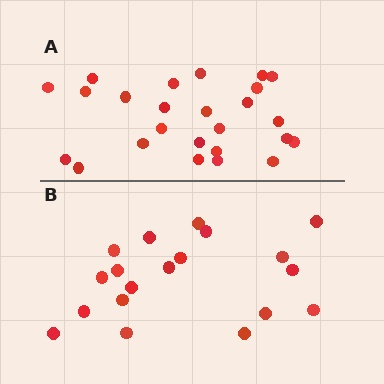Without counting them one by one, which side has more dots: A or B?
Region A (the top region) has more dots.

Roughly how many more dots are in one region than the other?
Region A has about 6 more dots than region B.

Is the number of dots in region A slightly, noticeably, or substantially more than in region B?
Region A has noticeably more, but not dramatically so. The ratio is roughly 1.3 to 1.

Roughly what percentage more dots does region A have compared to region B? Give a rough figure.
About 30% more.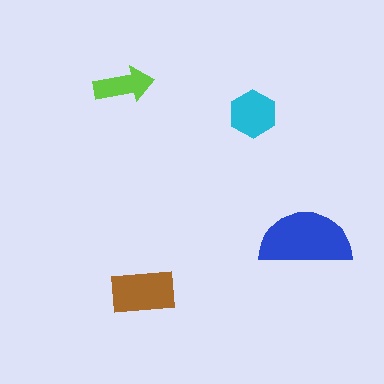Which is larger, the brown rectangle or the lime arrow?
The brown rectangle.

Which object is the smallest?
The lime arrow.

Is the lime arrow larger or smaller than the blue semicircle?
Smaller.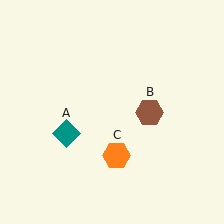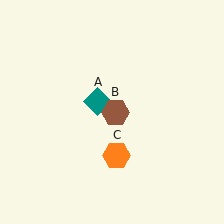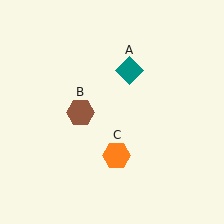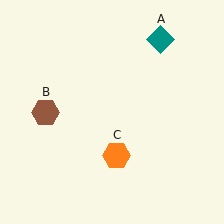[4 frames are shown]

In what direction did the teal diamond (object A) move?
The teal diamond (object A) moved up and to the right.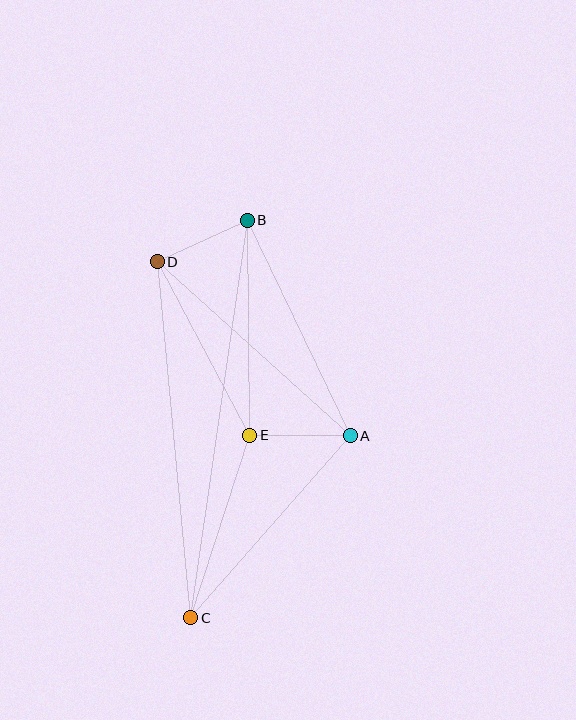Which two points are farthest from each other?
Points B and C are farthest from each other.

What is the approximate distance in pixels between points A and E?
The distance between A and E is approximately 100 pixels.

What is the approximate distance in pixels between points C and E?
The distance between C and E is approximately 192 pixels.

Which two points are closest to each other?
Points B and D are closest to each other.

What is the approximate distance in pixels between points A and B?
The distance between A and B is approximately 239 pixels.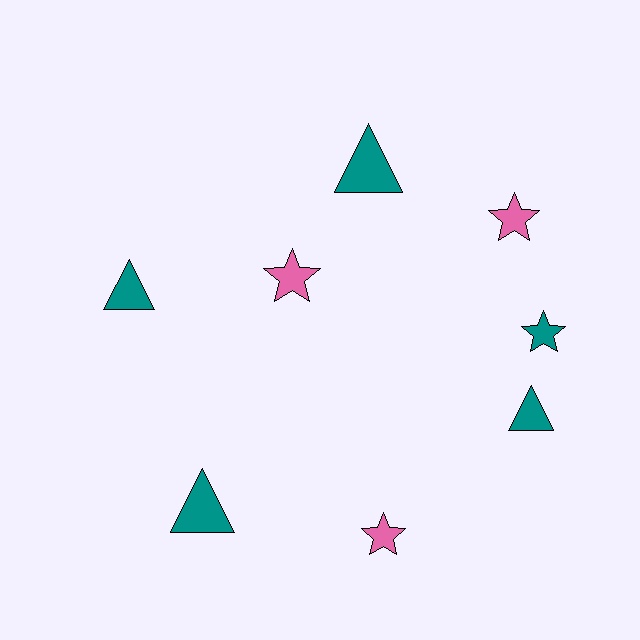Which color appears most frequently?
Teal, with 5 objects.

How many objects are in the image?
There are 8 objects.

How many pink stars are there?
There are 3 pink stars.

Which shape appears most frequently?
Triangle, with 4 objects.